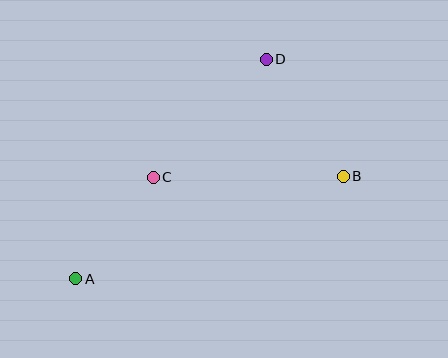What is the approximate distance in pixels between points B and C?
The distance between B and C is approximately 190 pixels.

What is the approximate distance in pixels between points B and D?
The distance between B and D is approximately 140 pixels.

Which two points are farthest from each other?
Points A and D are farthest from each other.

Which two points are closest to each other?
Points A and C are closest to each other.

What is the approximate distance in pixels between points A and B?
The distance between A and B is approximately 287 pixels.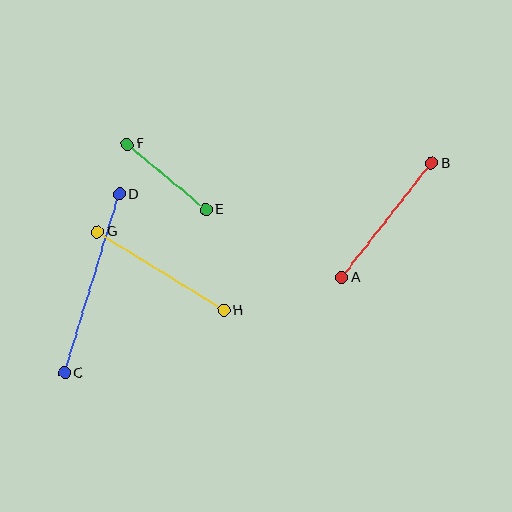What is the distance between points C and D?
The distance is approximately 187 pixels.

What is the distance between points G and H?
The distance is approximately 149 pixels.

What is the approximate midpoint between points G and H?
The midpoint is at approximately (161, 271) pixels.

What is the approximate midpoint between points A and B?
The midpoint is at approximately (387, 220) pixels.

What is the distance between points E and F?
The distance is approximately 103 pixels.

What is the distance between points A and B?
The distance is approximately 145 pixels.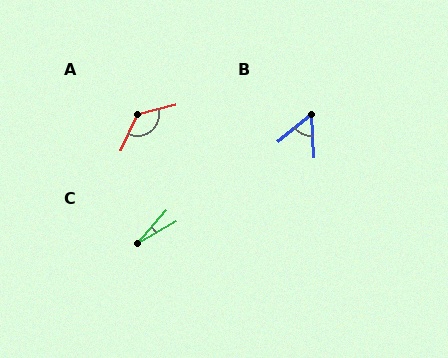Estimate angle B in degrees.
Approximately 55 degrees.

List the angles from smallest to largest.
C (19°), B (55°), A (130°).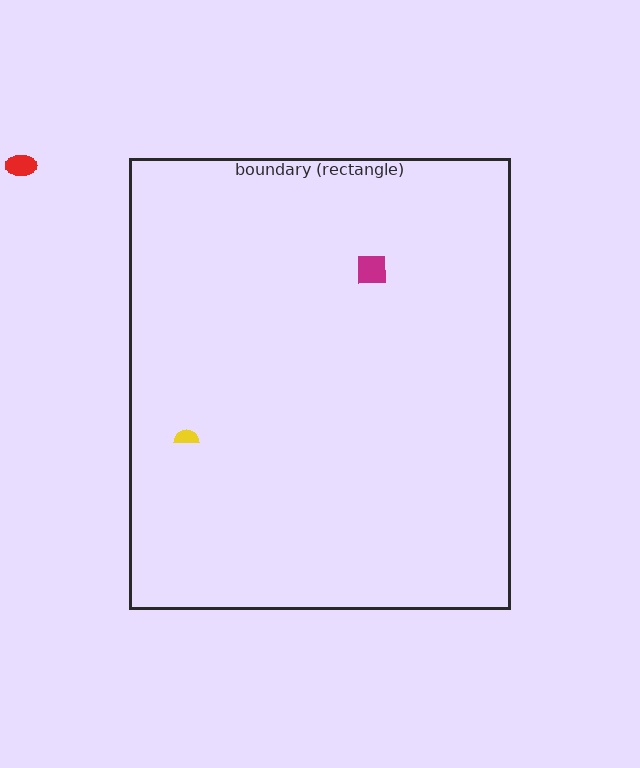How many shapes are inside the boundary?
2 inside, 1 outside.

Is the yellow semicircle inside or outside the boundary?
Inside.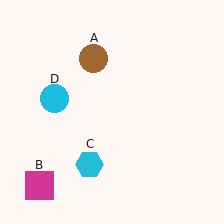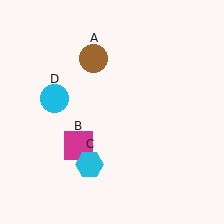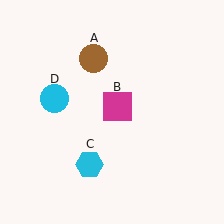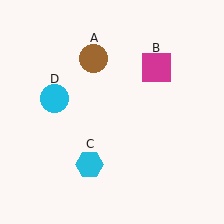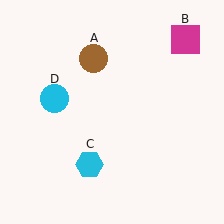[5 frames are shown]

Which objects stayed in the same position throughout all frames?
Brown circle (object A) and cyan hexagon (object C) and cyan circle (object D) remained stationary.